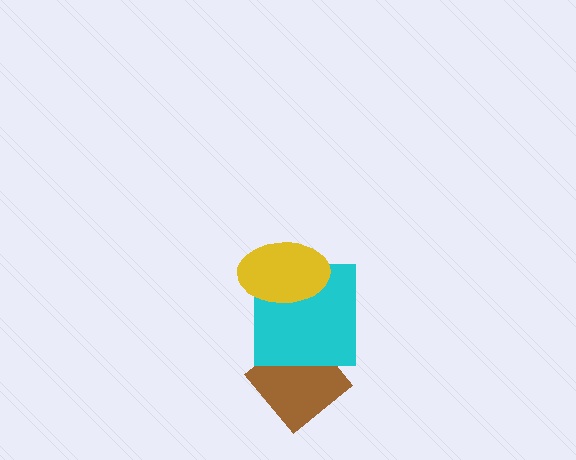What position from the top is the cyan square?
The cyan square is 2nd from the top.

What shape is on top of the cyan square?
The yellow ellipse is on top of the cyan square.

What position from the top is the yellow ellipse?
The yellow ellipse is 1st from the top.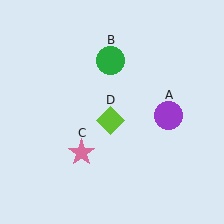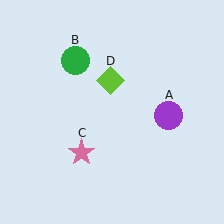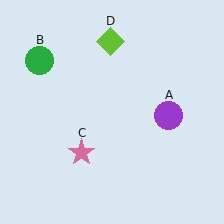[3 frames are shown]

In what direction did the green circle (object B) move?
The green circle (object B) moved left.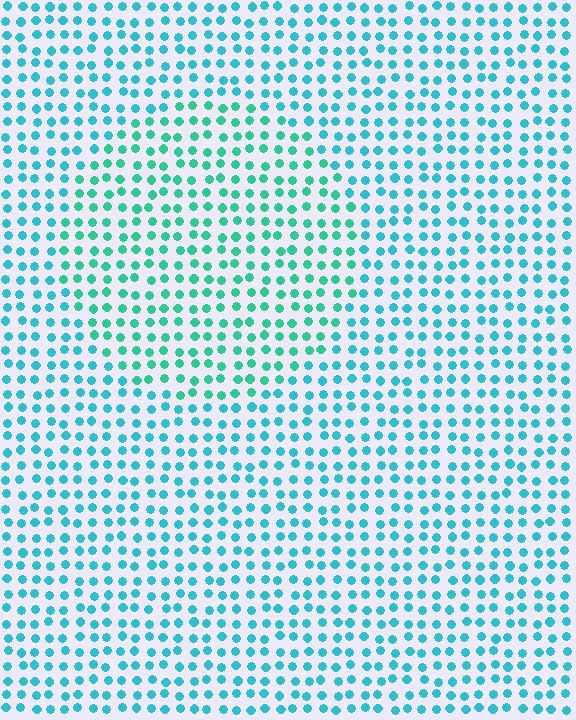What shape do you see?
I see a circle.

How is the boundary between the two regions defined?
The boundary is defined purely by a slight shift in hue (about 25 degrees). Spacing, size, and orientation are identical on both sides.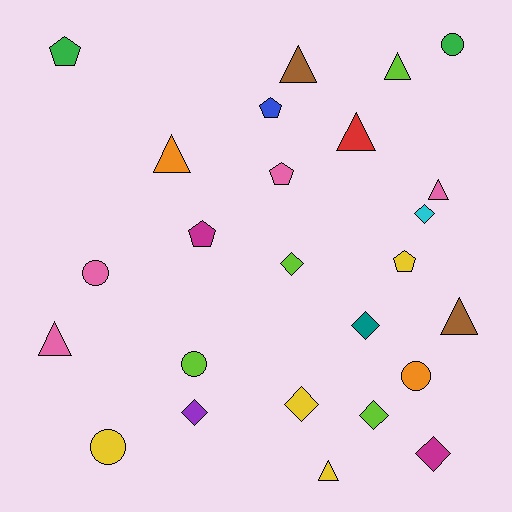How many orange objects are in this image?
There are 2 orange objects.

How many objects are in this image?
There are 25 objects.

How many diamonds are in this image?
There are 7 diamonds.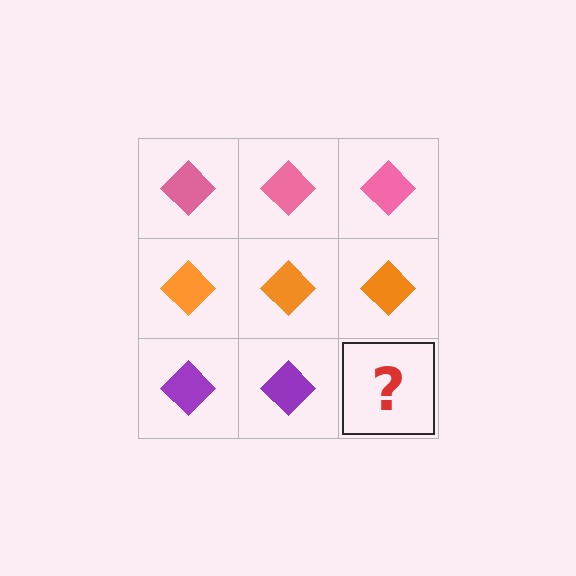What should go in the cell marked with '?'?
The missing cell should contain a purple diamond.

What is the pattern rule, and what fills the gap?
The rule is that each row has a consistent color. The gap should be filled with a purple diamond.